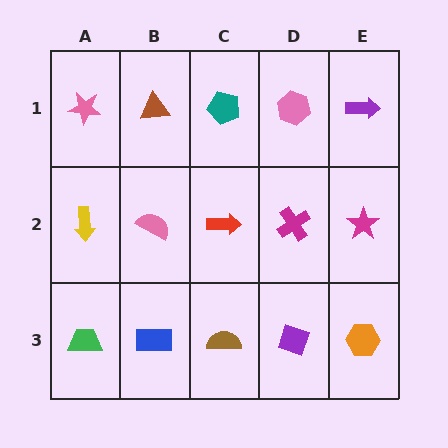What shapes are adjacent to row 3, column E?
A magenta star (row 2, column E), a purple diamond (row 3, column D).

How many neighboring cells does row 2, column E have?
3.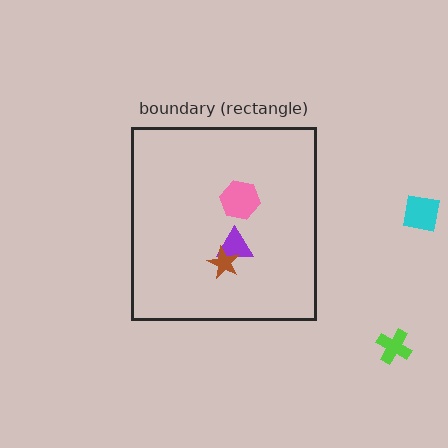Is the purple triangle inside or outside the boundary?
Inside.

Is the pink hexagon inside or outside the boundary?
Inside.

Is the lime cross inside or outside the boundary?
Outside.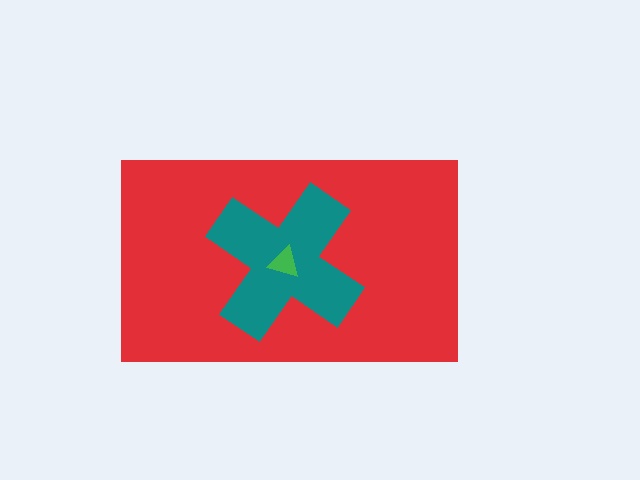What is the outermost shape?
The red rectangle.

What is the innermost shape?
The green triangle.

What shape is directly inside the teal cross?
The green triangle.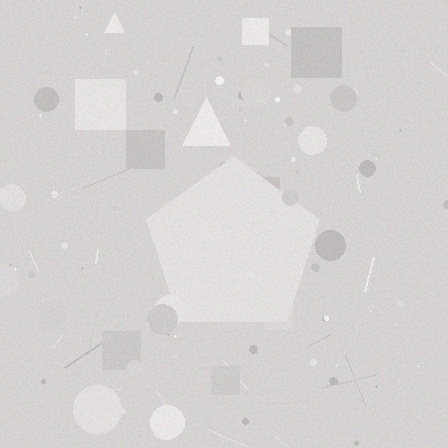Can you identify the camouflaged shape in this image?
The camouflaged shape is a pentagon.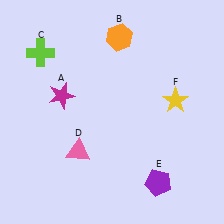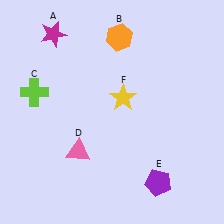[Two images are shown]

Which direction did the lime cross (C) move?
The lime cross (C) moved down.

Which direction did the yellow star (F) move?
The yellow star (F) moved left.